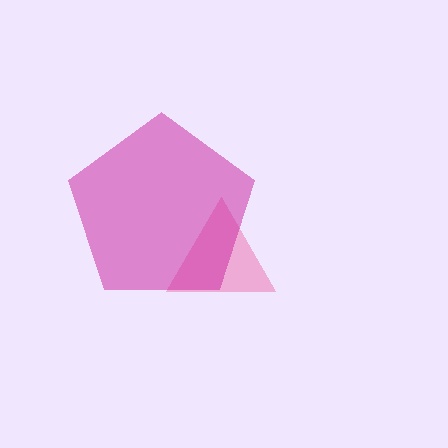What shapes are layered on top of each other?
The layered shapes are: a pink triangle, a magenta pentagon.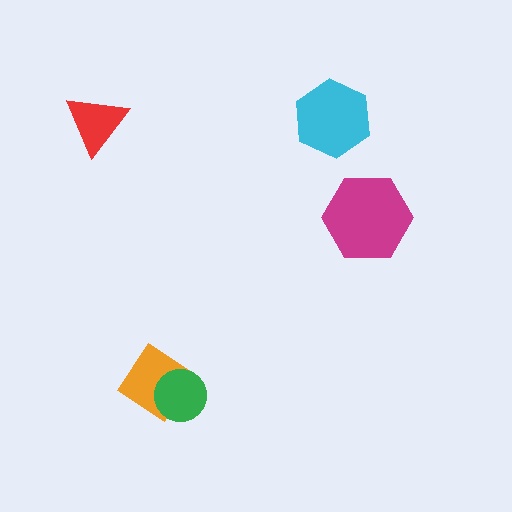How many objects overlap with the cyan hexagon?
0 objects overlap with the cyan hexagon.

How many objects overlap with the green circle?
1 object overlaps with the green circle.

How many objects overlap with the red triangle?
0 objects overlap with the red triangle.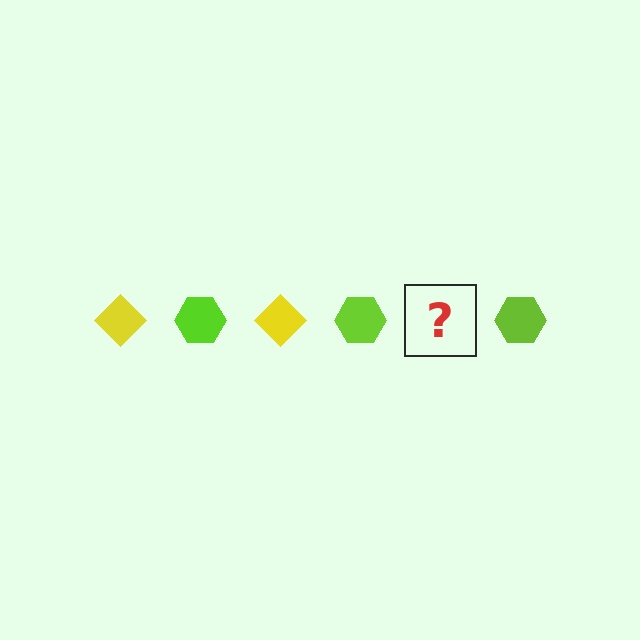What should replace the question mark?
The question mark should be replaced with a yellow diamond.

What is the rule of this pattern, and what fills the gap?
The rule is that the pattern alternates between yellow diamond and lime hexagon. The gap should be filled with a yellow diamond.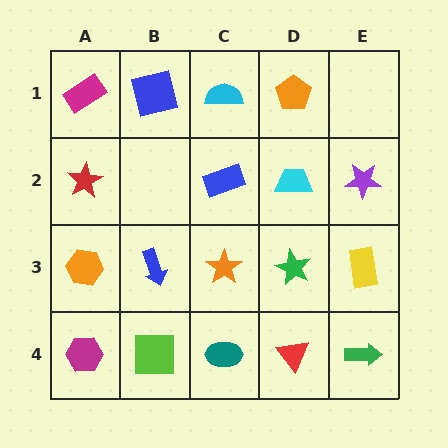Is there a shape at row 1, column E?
No, that cell is empty.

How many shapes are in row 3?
5 shapes.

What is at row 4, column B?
A lime square.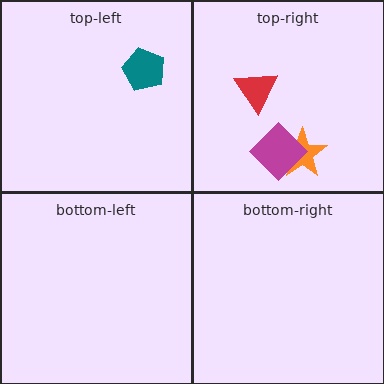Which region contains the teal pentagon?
The top-left region.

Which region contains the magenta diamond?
The top-right region.